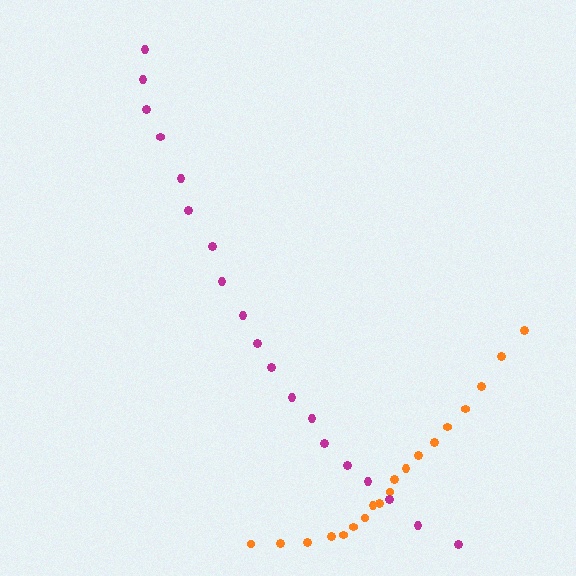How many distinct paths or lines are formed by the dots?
There are 2 distinct paths.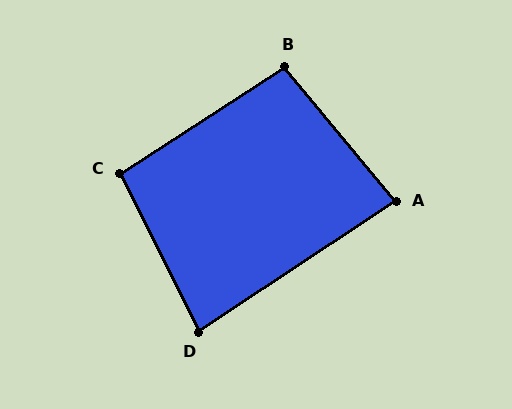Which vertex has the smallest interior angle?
D, at approximately 83 degrees.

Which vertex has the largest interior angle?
B, at approximately 97 degrees.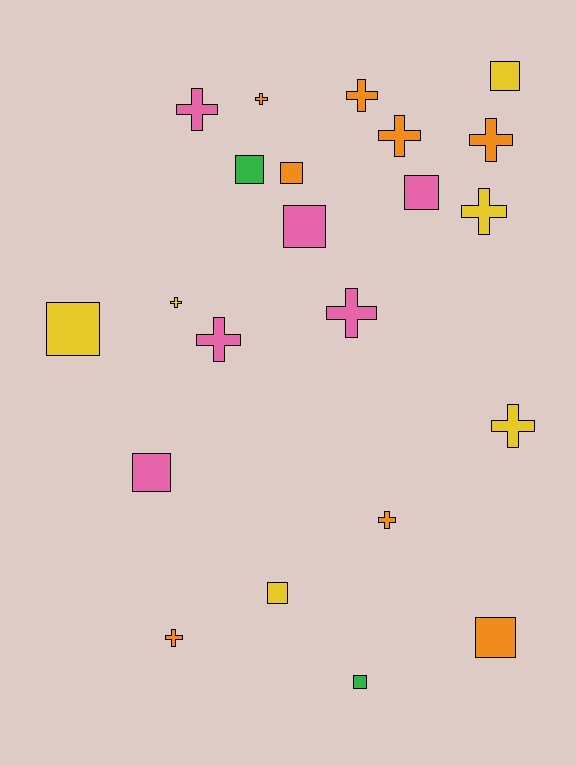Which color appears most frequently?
Orange, with 8 objects.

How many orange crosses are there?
There are 6 orange crosses.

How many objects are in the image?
There are 22 objects.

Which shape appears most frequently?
Cross, with 12 objects.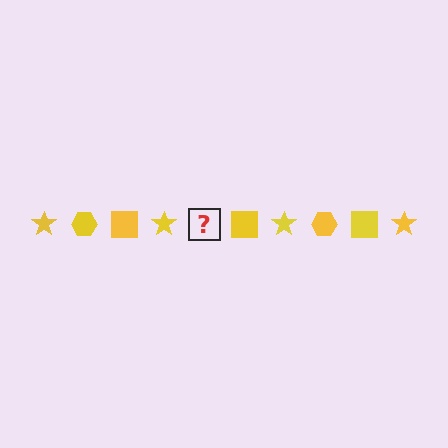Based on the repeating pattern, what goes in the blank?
The blank should be a yellow hexagon.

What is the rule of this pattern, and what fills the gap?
The rule is that the pattern cycles through star, hexagon, square shapes in yellow. The gap should be filled with a yellow hexagon.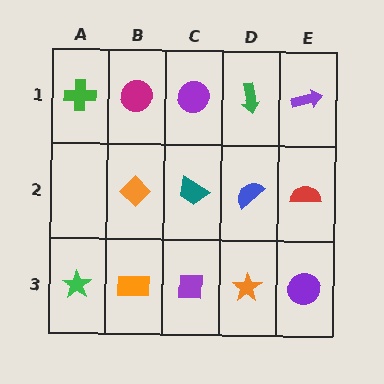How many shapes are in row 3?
5 shapes.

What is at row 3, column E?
A purple circle.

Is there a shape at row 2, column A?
No, that cell is empty.